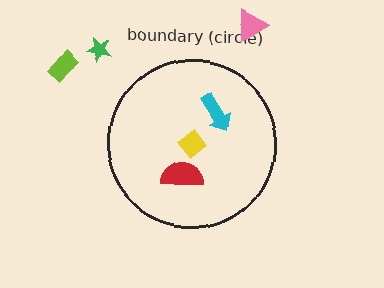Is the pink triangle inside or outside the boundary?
Outside.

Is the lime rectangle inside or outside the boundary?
Outside.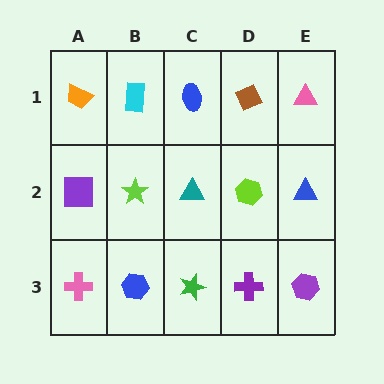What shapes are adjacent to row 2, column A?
An orange trapezoid (row 1, column A), a pink cross (row 3, column A), a lime star (row 2, column B).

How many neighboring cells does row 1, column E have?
2.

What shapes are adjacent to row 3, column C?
A teal triangle (row 2, column C), a blue hexagon (row 3, column B), a purple cross (row 3, column D).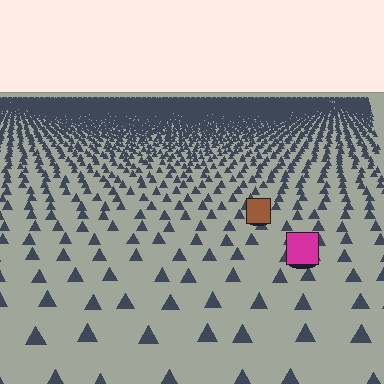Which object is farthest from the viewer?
The brown square is farthest from the viewer. It appears smaller and the ground texture around it is denser.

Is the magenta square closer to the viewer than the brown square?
Yes. The magenta square is closer — you can tell from the texture gradient: the ground texture is coarser near it.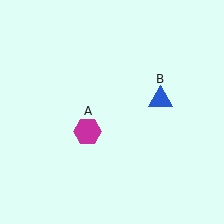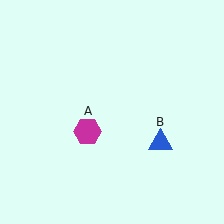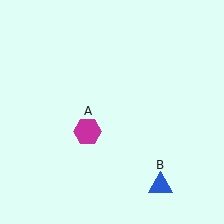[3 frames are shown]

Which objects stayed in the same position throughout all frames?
Magenta hexagon (object A) remained stationary.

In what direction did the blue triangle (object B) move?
The blue triangle (object B) moved down.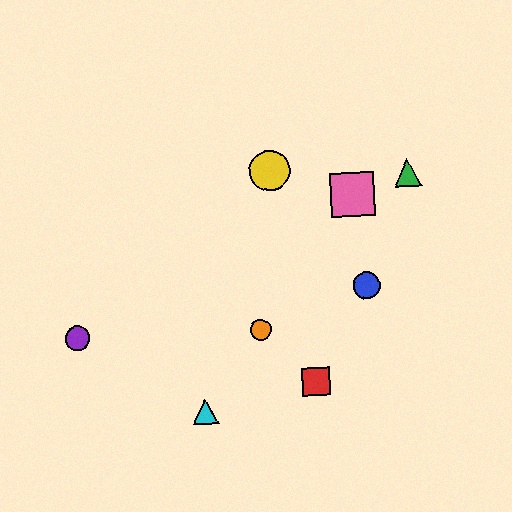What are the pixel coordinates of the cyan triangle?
The cyan triangle is at (205, 412).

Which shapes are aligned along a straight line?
The orange circle, the cyan triangle, the pink square are aligned along a straight line.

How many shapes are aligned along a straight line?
3 shapes (the orange circle, the cyan triangle, the pink square) are aligned along a straight line.